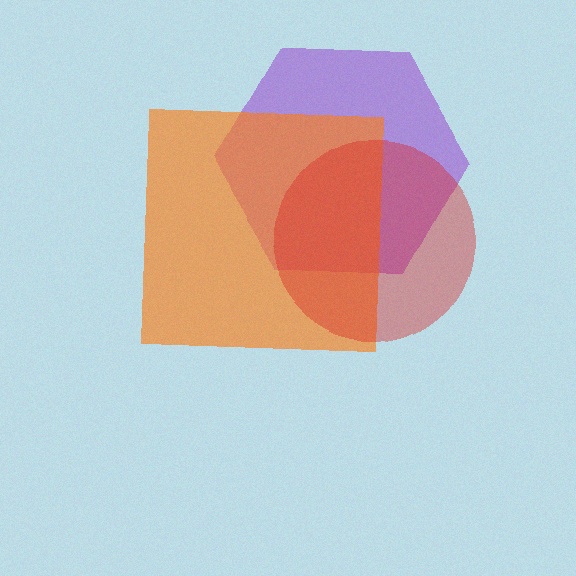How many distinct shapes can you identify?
There are 3 distinct shapes: a purple hexagon, an orange square, a red circle.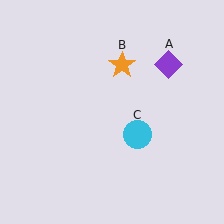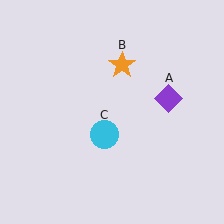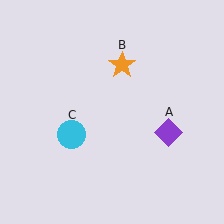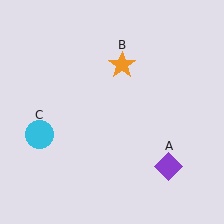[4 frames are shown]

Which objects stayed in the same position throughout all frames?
Orange star (object B) remained stationary.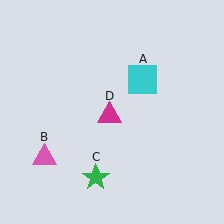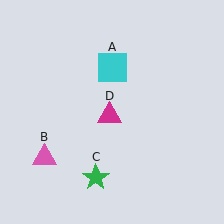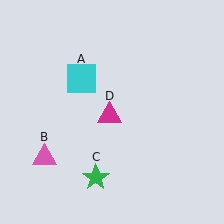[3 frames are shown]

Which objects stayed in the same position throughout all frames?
Pink triangle (object B) and green star (object C) and magenta triangle (object D) remained stationary.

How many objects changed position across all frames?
1 object changed position: cyan square (object A).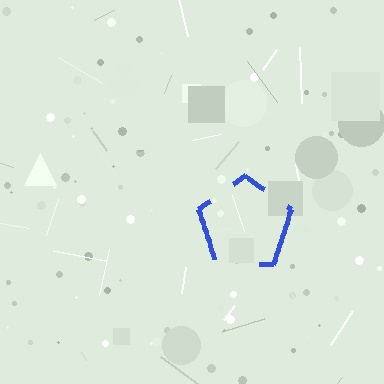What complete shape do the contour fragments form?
The contour fragments form a pentagon.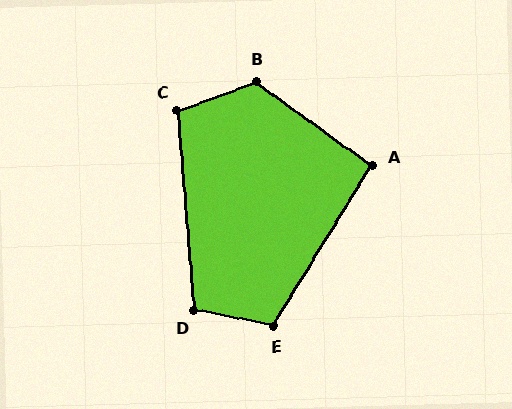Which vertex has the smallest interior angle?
A, at approximately 94 degrees.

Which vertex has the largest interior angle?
B, at approximately 124 degrees.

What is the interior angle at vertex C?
Approximately 105 degrees (obtuse).